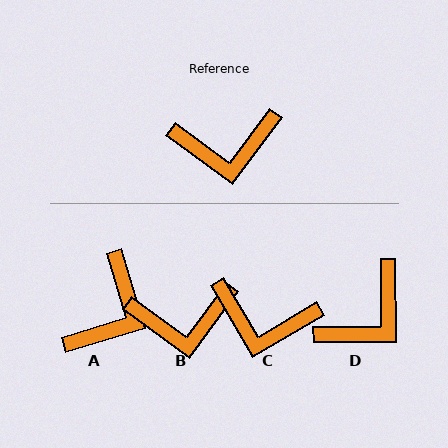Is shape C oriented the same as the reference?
No, it is off by about 23 degrees.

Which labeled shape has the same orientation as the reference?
B.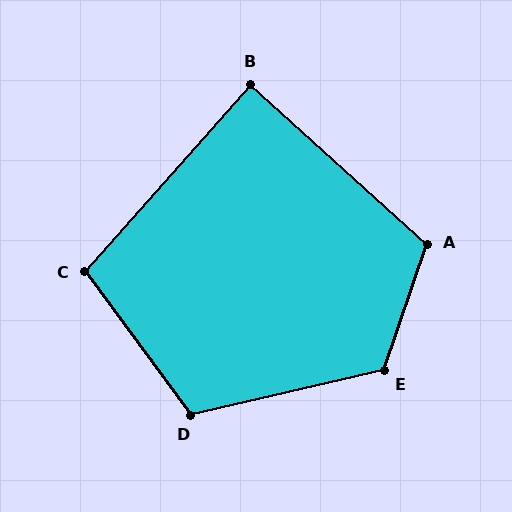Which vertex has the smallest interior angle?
B, at approximately 89 degrees.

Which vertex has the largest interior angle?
E, at approximately 122 degrees.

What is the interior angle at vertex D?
Approximately 113 degrees (obtuse).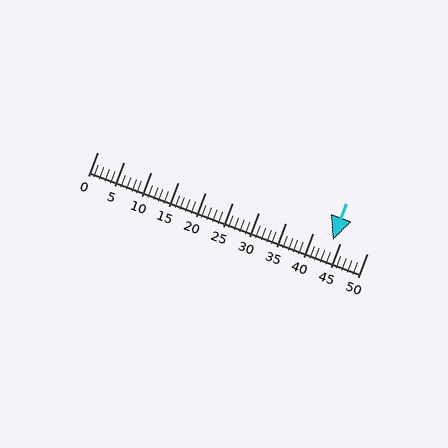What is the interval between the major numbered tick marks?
The major tick marks are spaced 5 units apart.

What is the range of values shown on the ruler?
The ruler shows values from 0 to 50.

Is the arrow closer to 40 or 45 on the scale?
The arrow is closer to 45.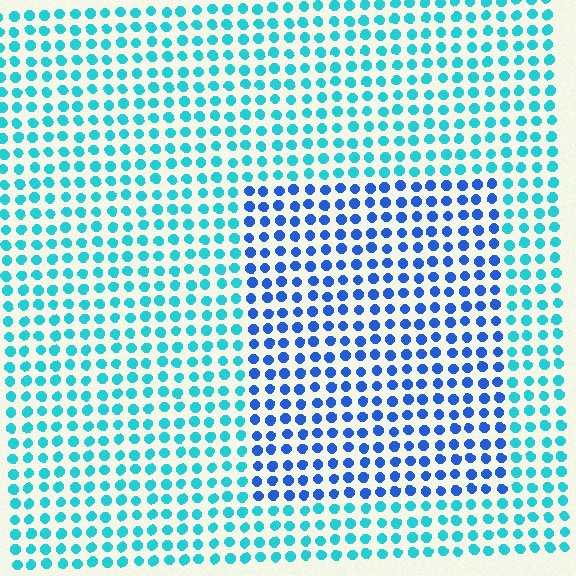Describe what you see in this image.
The image is filled with small cyan elements in a uniform arrangement. A rectangle-shaped region is visible where the elements are tinted to a slightly different hue, forming a subtle color boundary.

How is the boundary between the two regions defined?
The boundary is defined purely by a slight shift in hue (about 39 degrees). Spacing, size, and orientation are identical on both sides.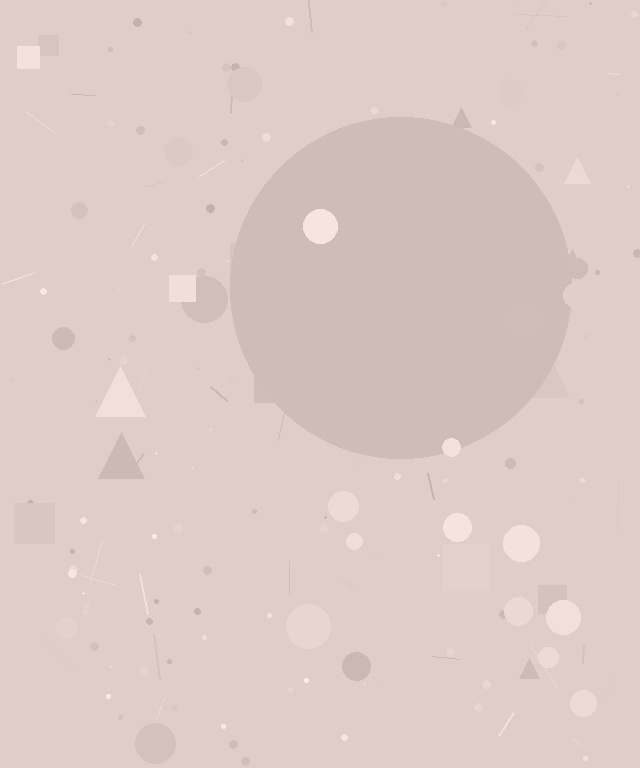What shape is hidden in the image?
A circle is hidden in the image.